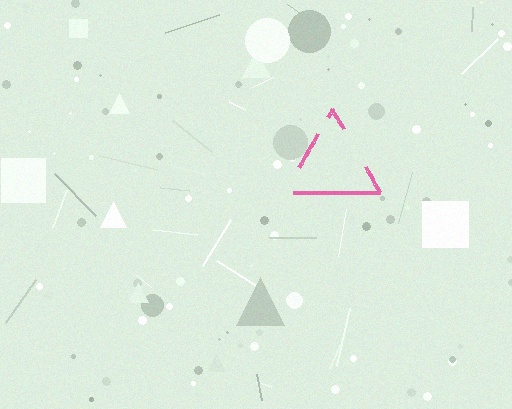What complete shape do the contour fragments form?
The contour fragments form a triangle.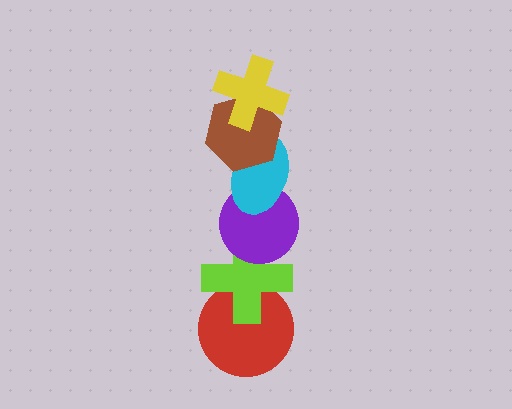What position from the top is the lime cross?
The lime cross is 5th from the top.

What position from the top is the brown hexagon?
The brown hexagon is 2nd from the top.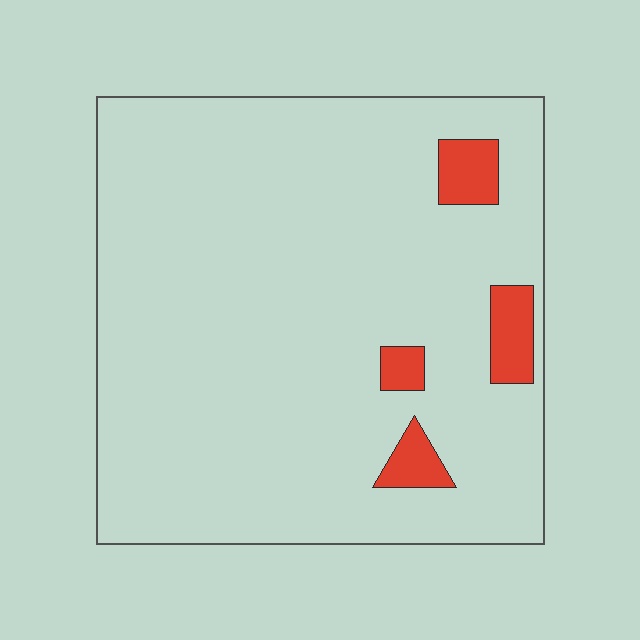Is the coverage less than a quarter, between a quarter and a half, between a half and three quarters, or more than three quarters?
Less than a quarter.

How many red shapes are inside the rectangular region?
4.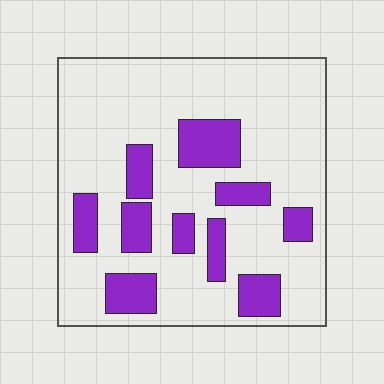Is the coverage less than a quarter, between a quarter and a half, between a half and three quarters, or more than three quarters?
Less than a quarter.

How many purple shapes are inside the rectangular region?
10.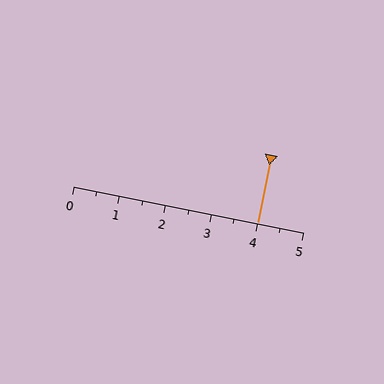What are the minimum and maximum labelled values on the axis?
The axis runs from 0 to 5.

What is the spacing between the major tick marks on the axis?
The major ticks are spaced 1 apart.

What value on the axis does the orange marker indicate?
The marker indicates approximately 4.